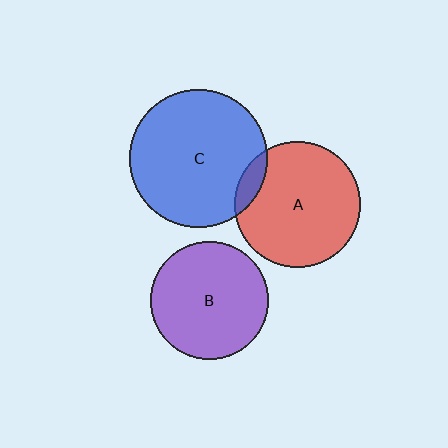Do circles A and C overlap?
Yes.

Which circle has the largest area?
Circle C (blue).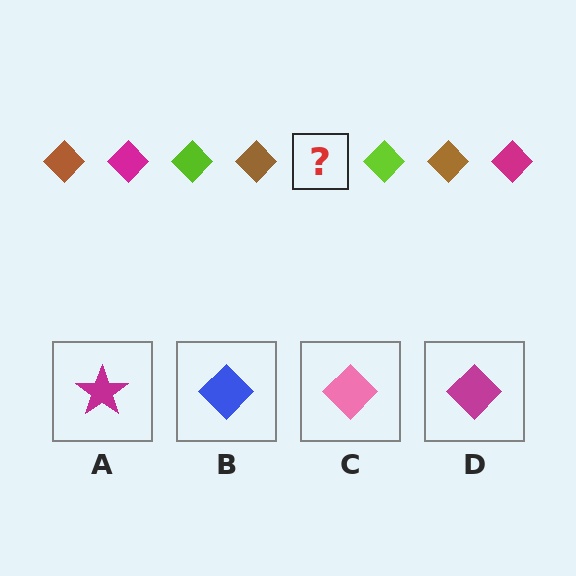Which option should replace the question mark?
Option D.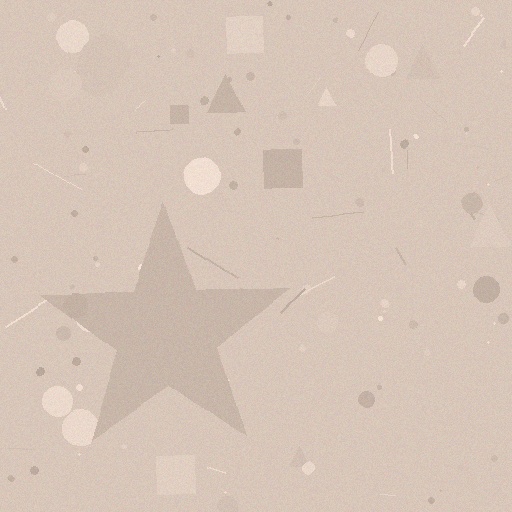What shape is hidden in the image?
A star is hidden in the image.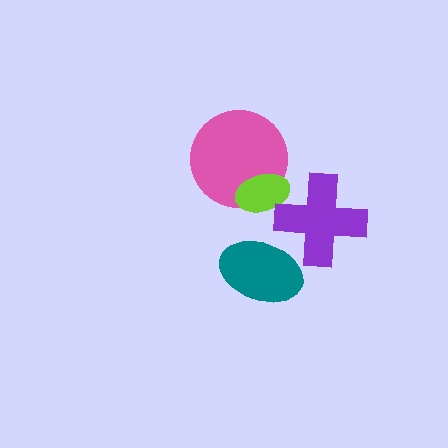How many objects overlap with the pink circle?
1 object overlaps with the pink circle.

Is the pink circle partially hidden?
Yes, it is partially covered by another shape.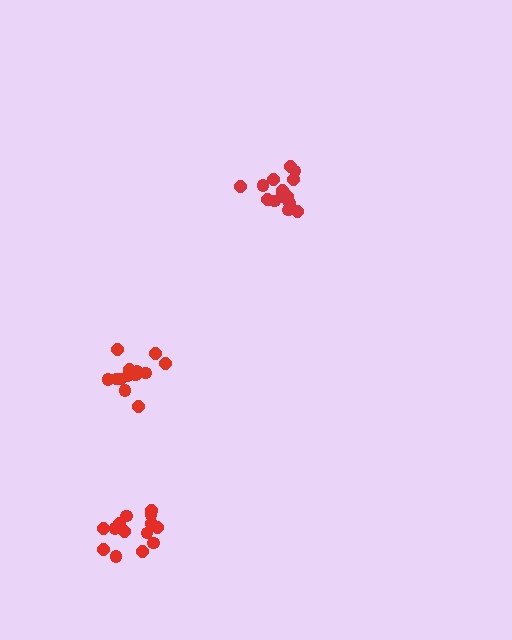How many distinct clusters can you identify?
There are 3 distinct clusters.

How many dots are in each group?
Group 1: 14 dots, Group 2: 14 dots, Group 3: 14 dots (42 total).